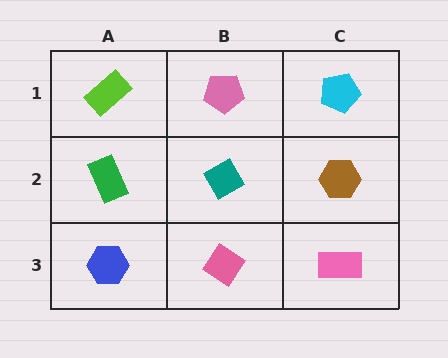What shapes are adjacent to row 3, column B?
A teal diamond (row 2, column B), a blue hexagon (row 3, column A), a pink rectangle (row 3, column C).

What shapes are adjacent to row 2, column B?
A pink pentagon (row 1, column B), a pink diamond (row 3, column B), a green rectangle (row 2, column A), a brown hexagon (row 2, column C).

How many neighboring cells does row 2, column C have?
3.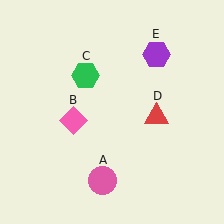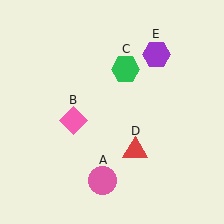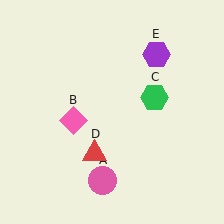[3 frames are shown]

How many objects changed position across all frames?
2 objects changed position: green hexagon (object C), red triangle (object D).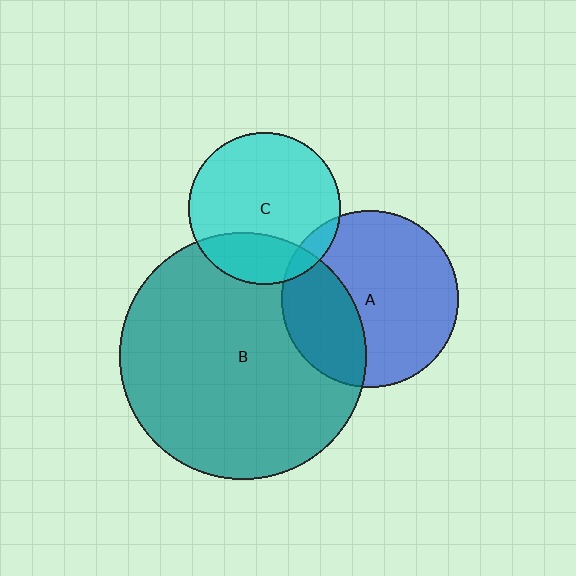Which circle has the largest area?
Circle B (teal).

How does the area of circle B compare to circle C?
Approximately 2.7 times.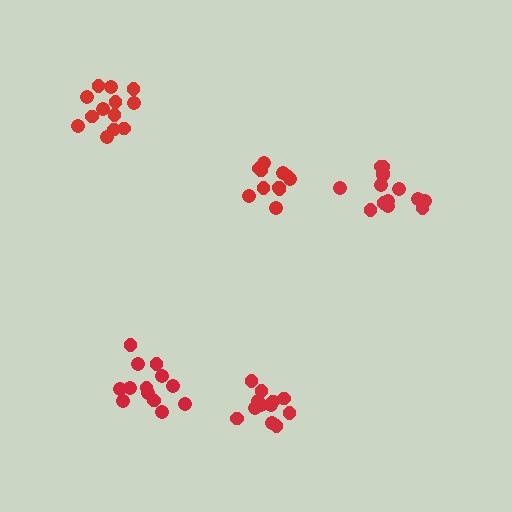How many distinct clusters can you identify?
There are 5 distinct clusters.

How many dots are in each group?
Group 1: 13 dots, Group 2: 13 dots, Group 3: 12 dots, Group 4: 11 dots, Group 5: 14 dots (63 total).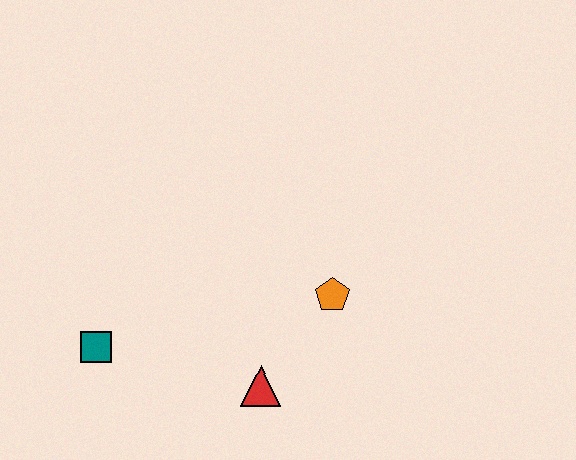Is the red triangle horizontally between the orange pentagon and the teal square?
Yes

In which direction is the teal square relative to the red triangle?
The teal square is to the left of the red triangle.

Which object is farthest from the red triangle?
The teal square is farthest from the red triangle.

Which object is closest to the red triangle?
The orange pentagon is closest to the red triangle.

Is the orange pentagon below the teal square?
No